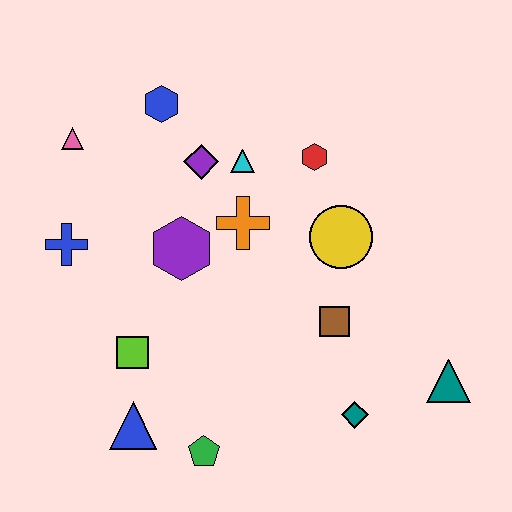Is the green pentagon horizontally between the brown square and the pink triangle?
Yes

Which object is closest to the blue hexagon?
The purple diamond is closest to the blue hexagon.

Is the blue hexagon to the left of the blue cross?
No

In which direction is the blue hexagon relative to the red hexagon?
The blue hexagon is to the left of the red hexagon.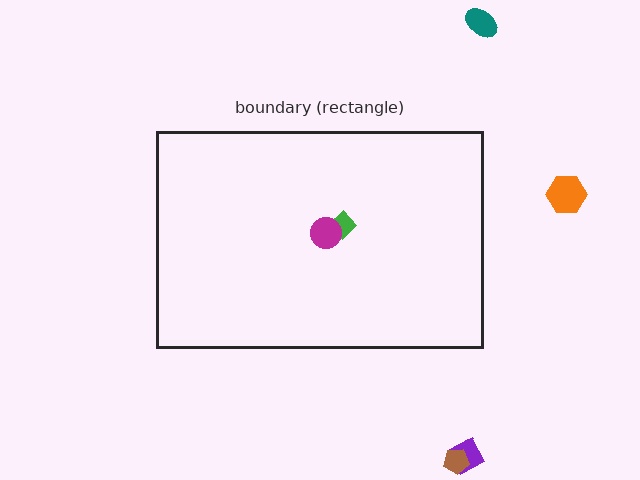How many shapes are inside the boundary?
2 inside, 4 outside.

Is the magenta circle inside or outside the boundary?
Inside.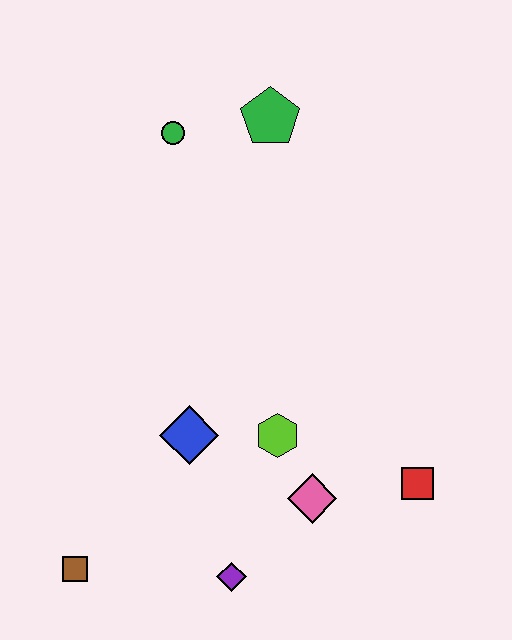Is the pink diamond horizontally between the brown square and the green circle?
No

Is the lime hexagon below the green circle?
Yes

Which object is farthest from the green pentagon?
The brown square is farthest from the green pentagon.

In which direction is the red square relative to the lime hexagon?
The red square is to the right of the lime hexagon.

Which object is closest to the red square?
The pink diamond is closest to the red square.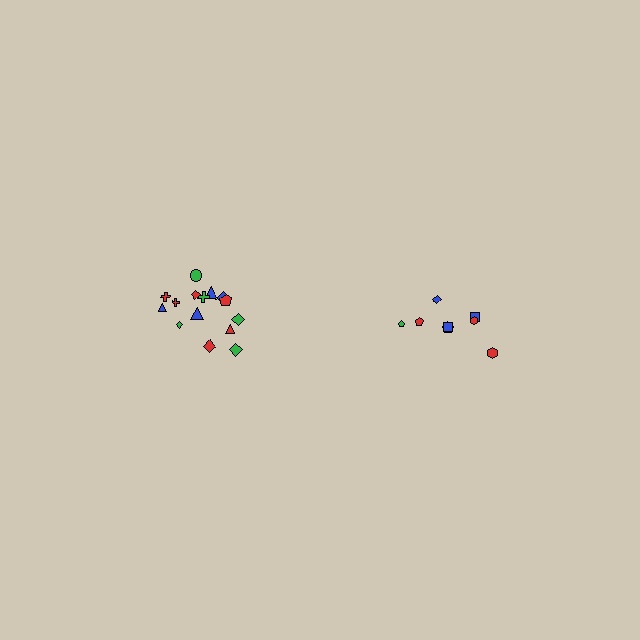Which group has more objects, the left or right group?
The left group.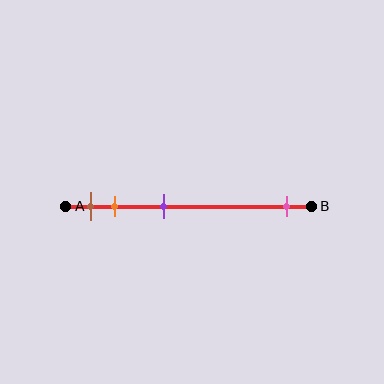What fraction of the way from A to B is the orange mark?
The orange mark is approximately 20% (0.2) of the way from A to B.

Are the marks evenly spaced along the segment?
No, the marks are not evenly spaced.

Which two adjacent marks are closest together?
The brown and orange marks are the closest adjacent pair.